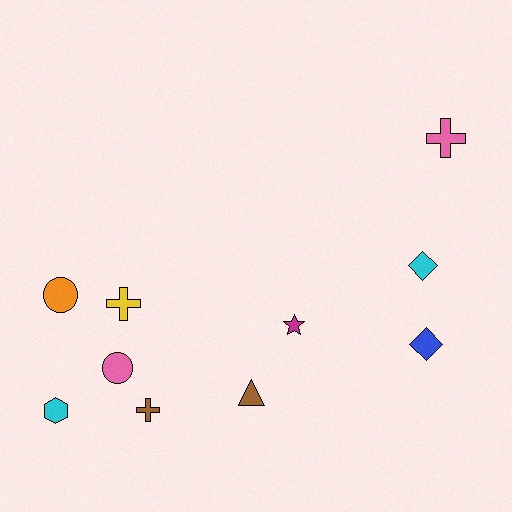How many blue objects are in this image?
There is 1 blue object.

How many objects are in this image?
There are 10 objects.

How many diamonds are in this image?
There are 2 diamonds.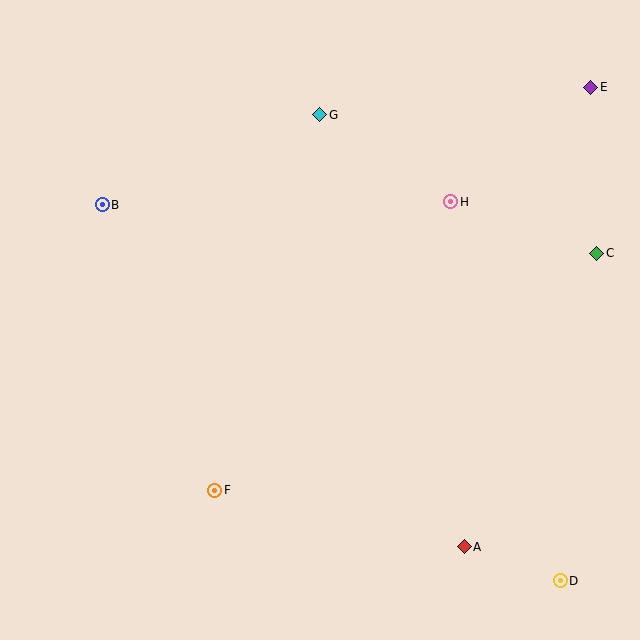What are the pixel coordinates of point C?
Point C is at (597, 253).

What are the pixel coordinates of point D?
Point D is at (560, 581).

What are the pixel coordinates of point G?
Point G is at (320, 115).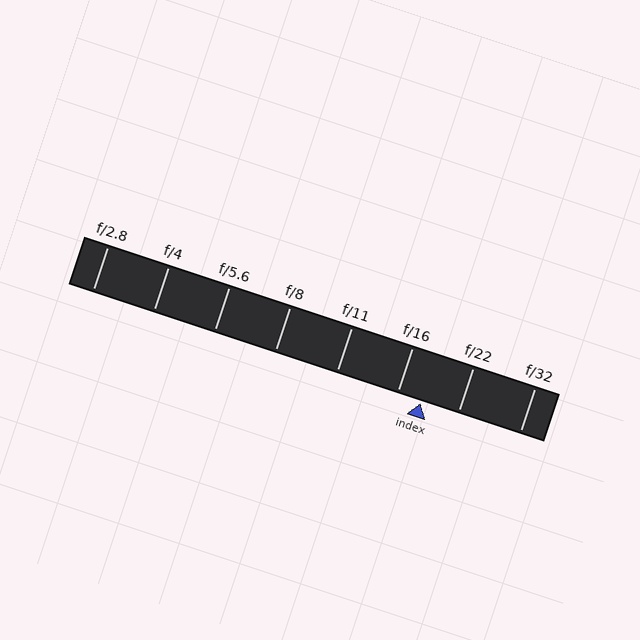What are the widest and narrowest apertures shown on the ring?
The widest aperture shown is f/2.8 and the narrowest is f/32.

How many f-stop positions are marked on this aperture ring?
There are 8 f-stop positions marked.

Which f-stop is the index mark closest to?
The index mark is closest to f/16.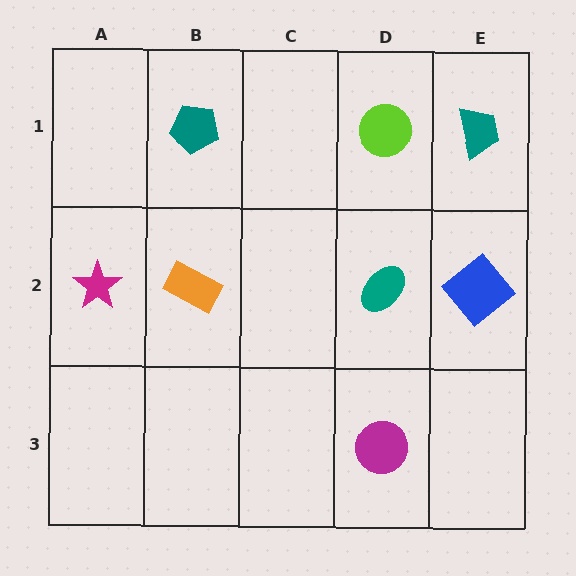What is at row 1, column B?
A teal pentagon.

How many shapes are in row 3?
1 shape.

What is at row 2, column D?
A teal ellipse.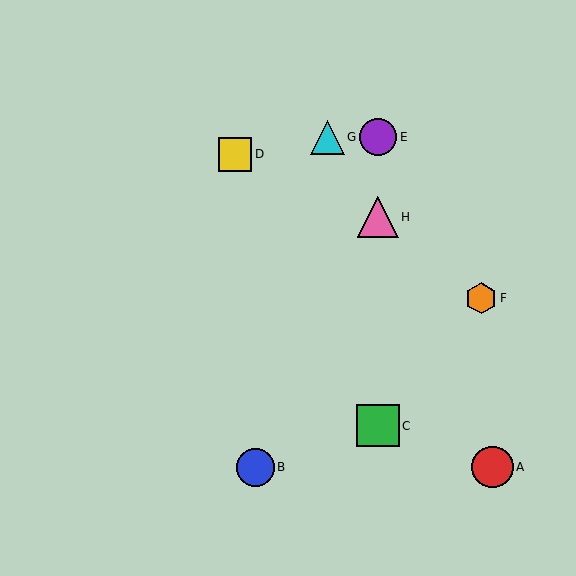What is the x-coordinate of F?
Object F is at x≈481.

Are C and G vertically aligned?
No, C is at x≈378 and G is at x≈327.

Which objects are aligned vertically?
Objects C, E, H are aligned vertically.